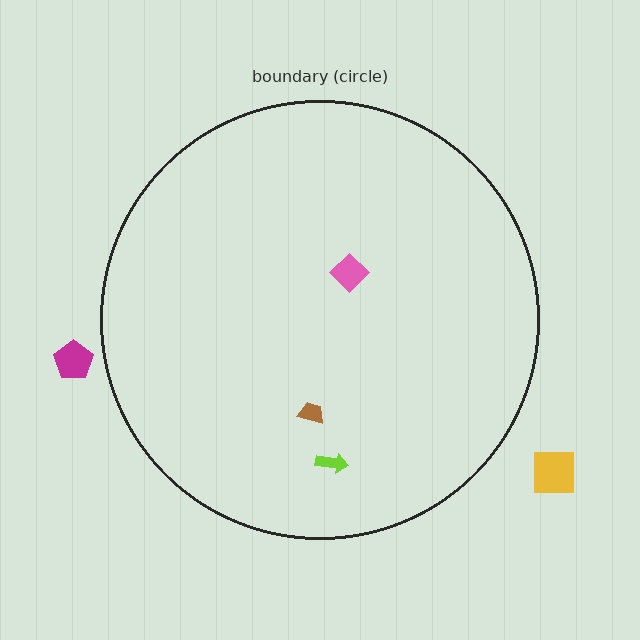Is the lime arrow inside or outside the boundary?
Inside.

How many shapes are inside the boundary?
3 inside, 2 outside.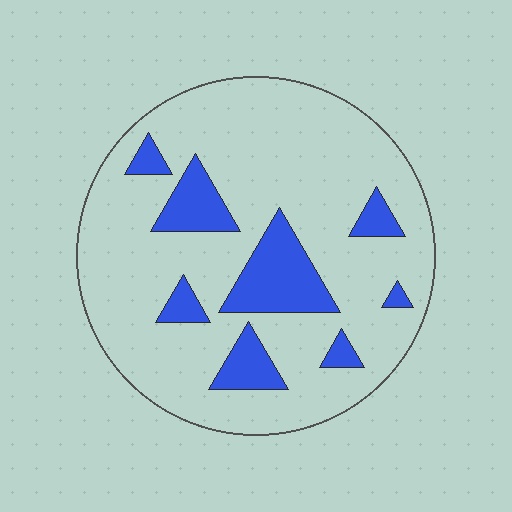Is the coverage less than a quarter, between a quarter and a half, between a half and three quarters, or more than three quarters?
Less than a quarter.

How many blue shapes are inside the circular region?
8.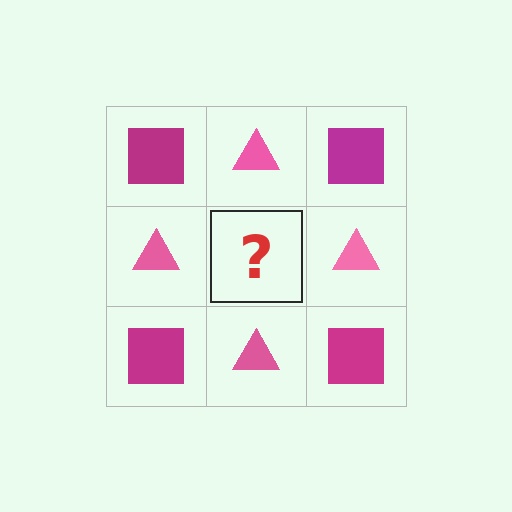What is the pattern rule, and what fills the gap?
The rule is that it alternates magenta square and pink triangle in a checkerboard pattern. The gap should be filled with a magenta square.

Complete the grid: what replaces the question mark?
The question mark should be replaced with a magenta square.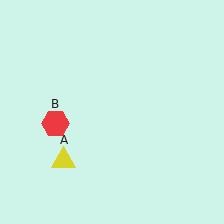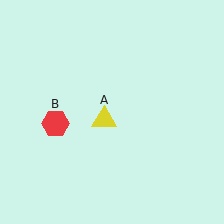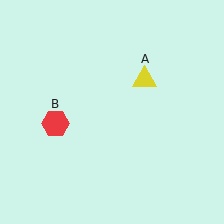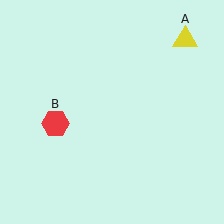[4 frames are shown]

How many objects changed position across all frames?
1 object changed position: yellow triangle (object A).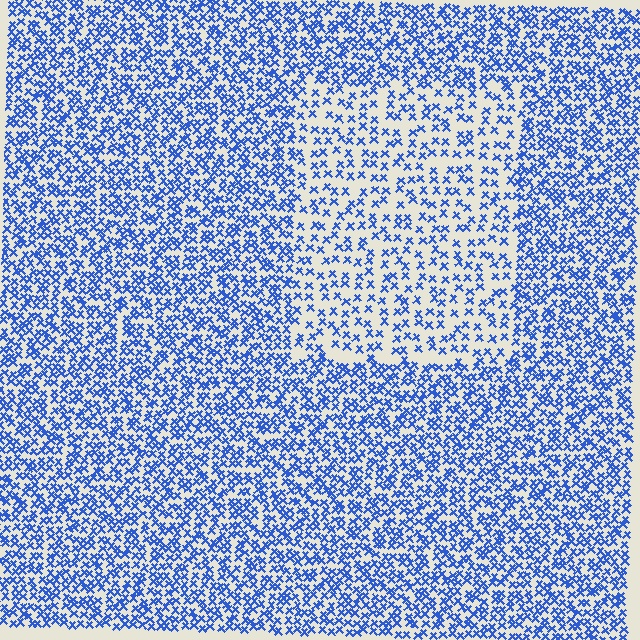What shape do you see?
I see a rectangle.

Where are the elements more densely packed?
The elements are more densely packed outside the rectangle boundary.